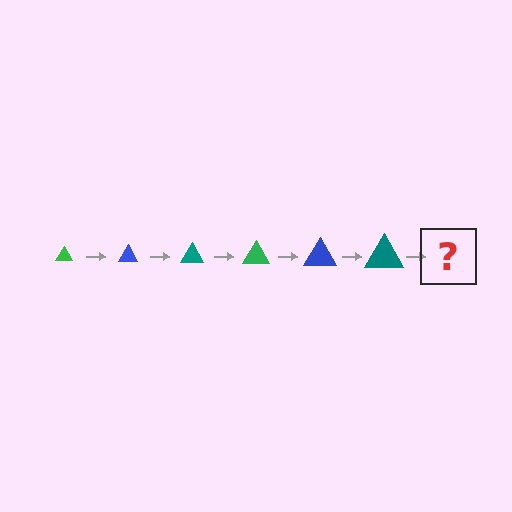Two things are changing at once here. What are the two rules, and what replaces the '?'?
The two rules are that the triangle grows larger each step and the color cycles through green, blue, and teal. The '?' should be a green triangle, larger than the previous one.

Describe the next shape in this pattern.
It should be a green triangle, larger than the previous one.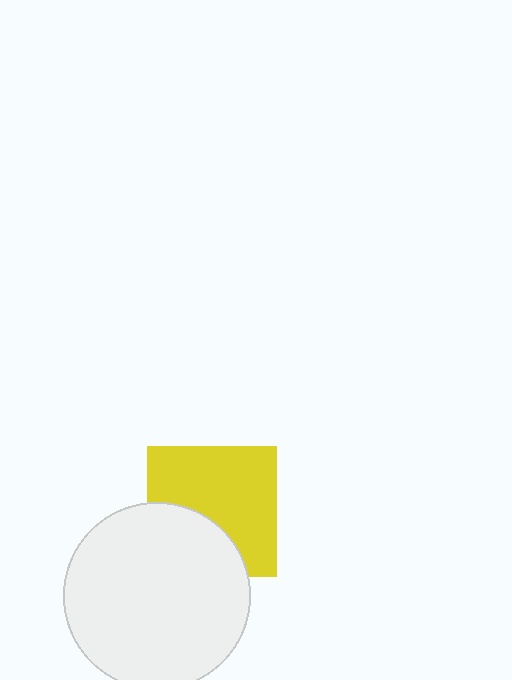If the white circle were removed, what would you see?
You would see the complete yellow square.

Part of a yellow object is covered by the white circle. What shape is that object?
It is a square.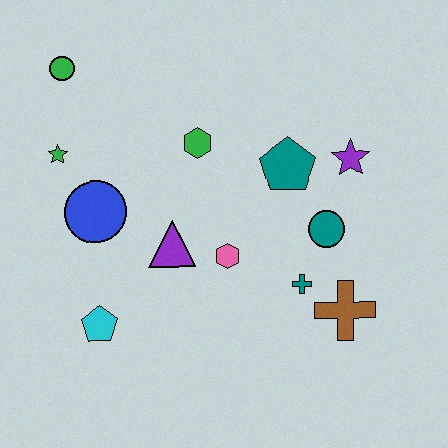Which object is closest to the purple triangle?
The pink hexagon is closest to the purple triangle.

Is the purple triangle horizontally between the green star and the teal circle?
Yes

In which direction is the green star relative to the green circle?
The green star is below the green circle.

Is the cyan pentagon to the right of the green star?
Yes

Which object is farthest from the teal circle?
The green circle is farthest from the teal circle.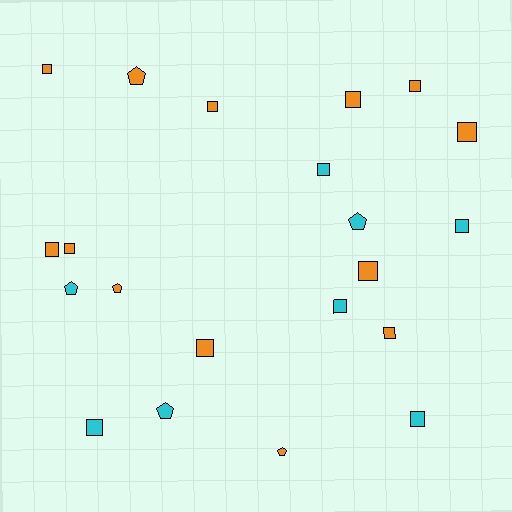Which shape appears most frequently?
Square, with 15 objects.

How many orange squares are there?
There are 10 orange squares.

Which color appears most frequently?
Orange, with 13 objects.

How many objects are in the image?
There are 21 objects.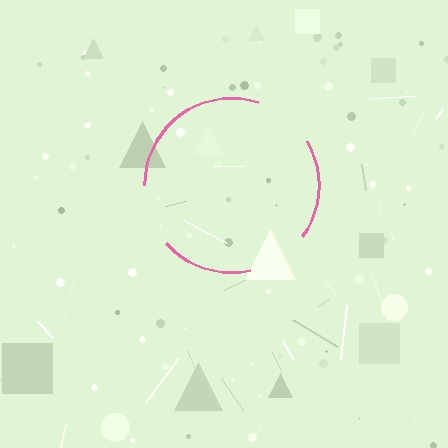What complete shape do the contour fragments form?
The contour fragments form a circle.